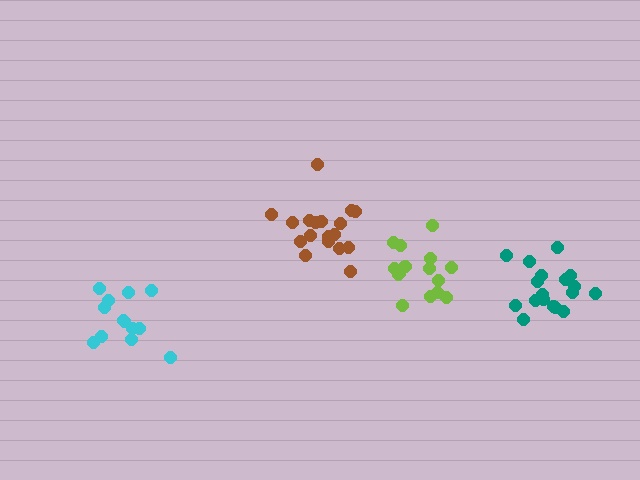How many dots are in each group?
Group 1: 18 dots, Group 2: 16 dots, Group 3: 18 dots, Group 4: 13 dots (65 total).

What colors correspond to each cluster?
The clusters are colored: brown, lime, teal, cyan.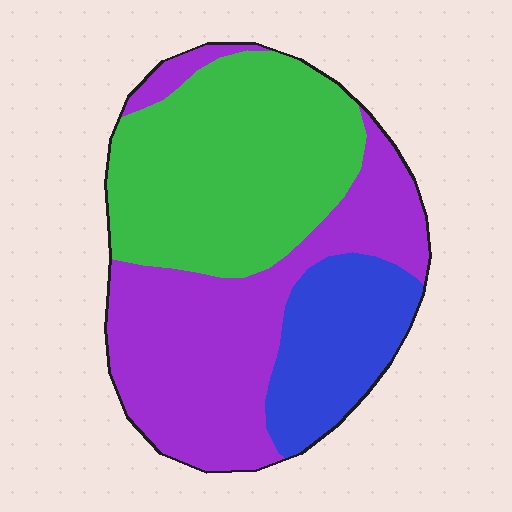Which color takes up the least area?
Blue, at roughly 20%.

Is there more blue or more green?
Green.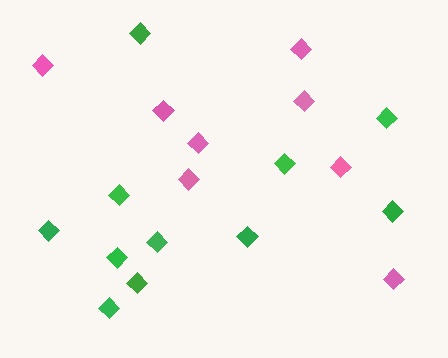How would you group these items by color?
There are 2 groups: one group of green diamonds (11) and one group of pink diamonds (8).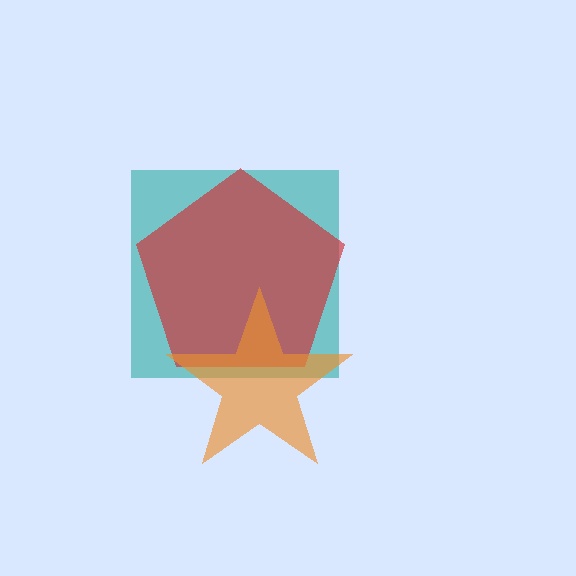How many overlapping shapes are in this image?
There are 3 overlapping shapes in the image.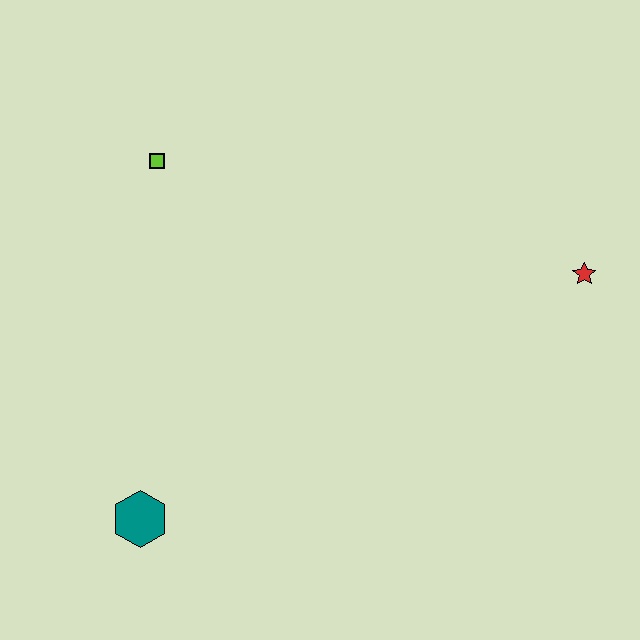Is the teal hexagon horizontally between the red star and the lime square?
No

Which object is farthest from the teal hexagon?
The red star is farthest from the teal hexagon.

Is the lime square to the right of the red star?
No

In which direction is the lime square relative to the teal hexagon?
The lime square is above the teal hexagon.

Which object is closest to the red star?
The lime square is closest to the red star.